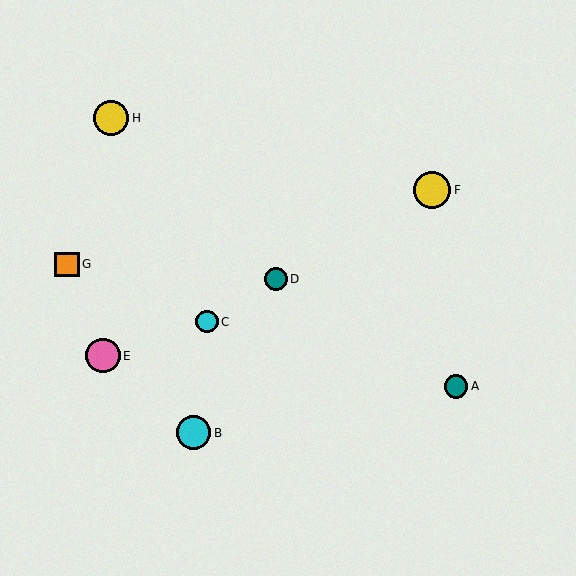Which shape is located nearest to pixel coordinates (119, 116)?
The yellow circle (labeled H) at (111, 118) is nearest to that location.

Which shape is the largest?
The yellow circle (labeled F) is the largest.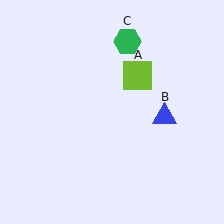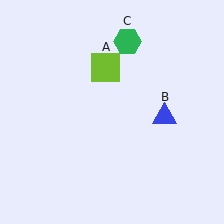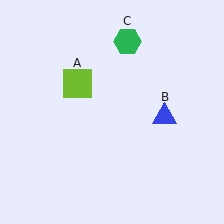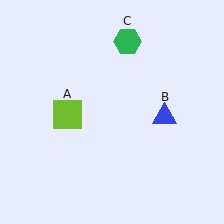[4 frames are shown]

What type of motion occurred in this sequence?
The lime square (object A) rotated counterclockwise around the center of the scene.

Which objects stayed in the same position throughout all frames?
Blue triangle (object B) and green hexagon (object C) remained stationary.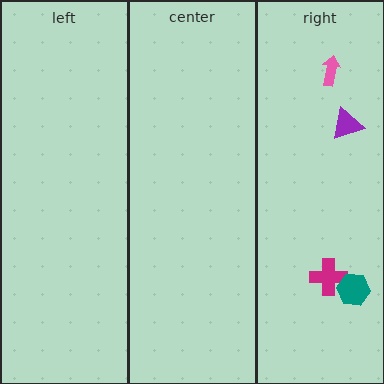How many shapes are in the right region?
4.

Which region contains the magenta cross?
The right region.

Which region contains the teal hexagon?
The right region.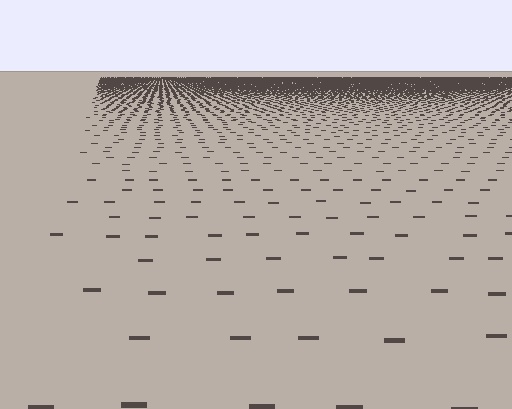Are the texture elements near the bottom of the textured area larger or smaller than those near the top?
Larger. Near the bottom, elements are closer to the viewer and appear at a bigger on-screen size.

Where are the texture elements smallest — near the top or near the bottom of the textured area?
Near the top.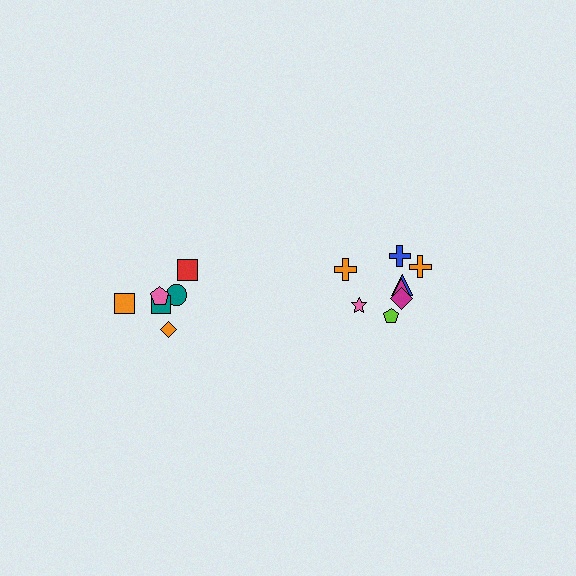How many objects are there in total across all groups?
There are 14 objects.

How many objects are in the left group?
There are 6 objects.